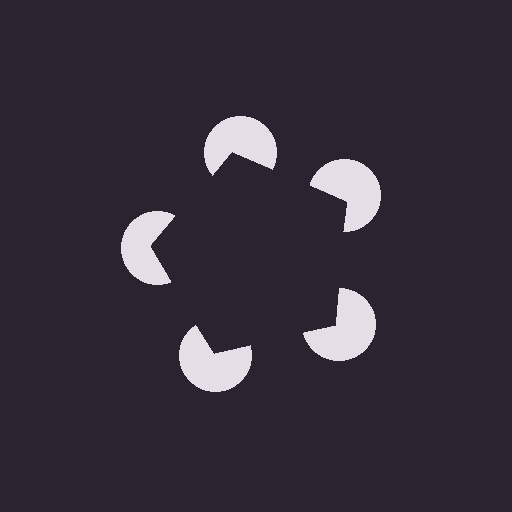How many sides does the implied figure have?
5 sides.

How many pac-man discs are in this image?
There are 5 — one at each vertex of the illusory pentagon.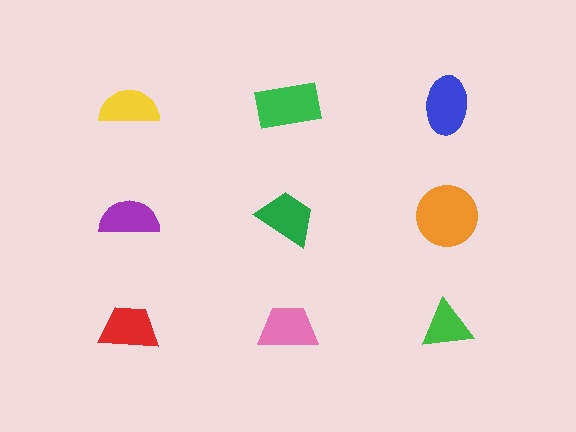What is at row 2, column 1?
A purple semicircle.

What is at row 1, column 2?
A green rectangle.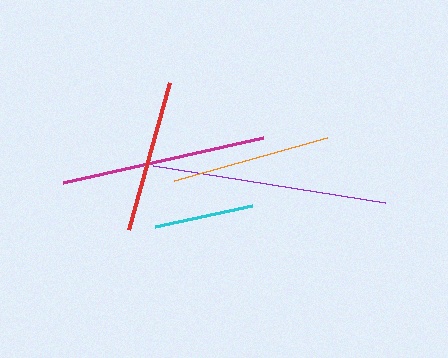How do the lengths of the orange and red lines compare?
The orange and red lines are approximately the same length.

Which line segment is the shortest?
The cyan line is the shortest at approximately 99 pixels.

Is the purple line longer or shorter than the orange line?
The purple line is longer than the orange line.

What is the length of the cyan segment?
The cyan segment is approximately 99 pixels long.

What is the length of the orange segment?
The orange segment is approximately 158 pixels long.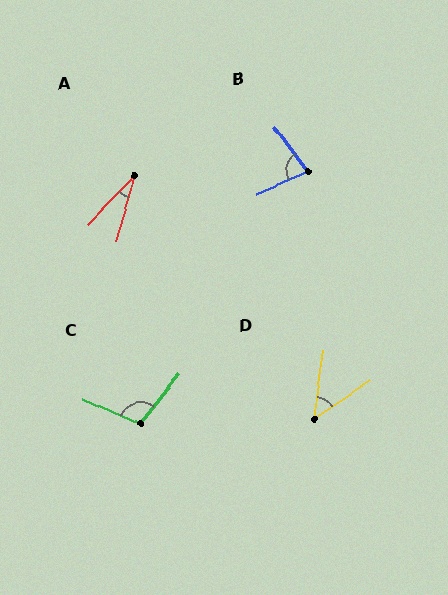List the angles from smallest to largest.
A (28°), D (47°), B (77°), C (105°).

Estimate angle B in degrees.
Approximately 77 degrees.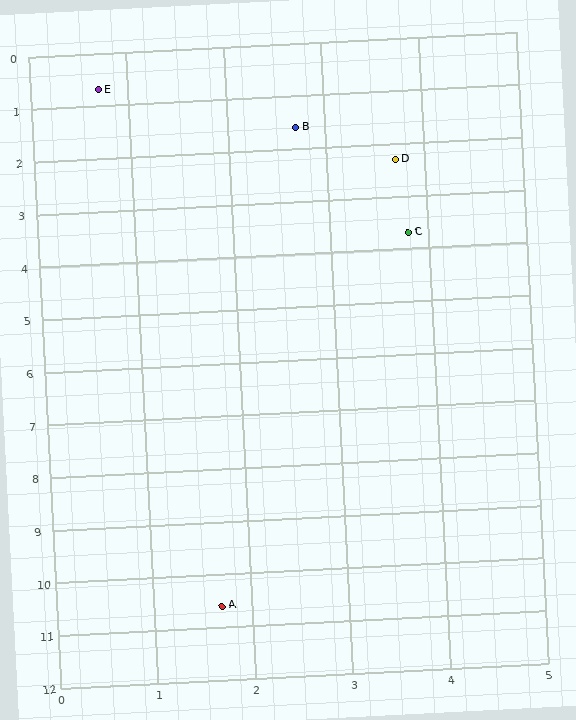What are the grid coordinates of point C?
Point C is at approximately (3.8, 3.7).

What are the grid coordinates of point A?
Point A is at approximately (1.7, 10.6).